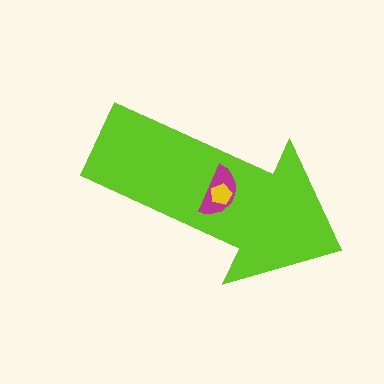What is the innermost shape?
The yellow pentagon.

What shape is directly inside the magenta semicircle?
The yellow pentagon.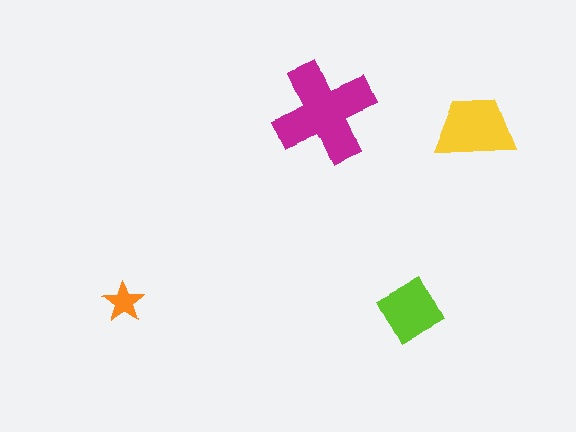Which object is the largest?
The magenta cross.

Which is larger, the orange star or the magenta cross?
The magenta cross.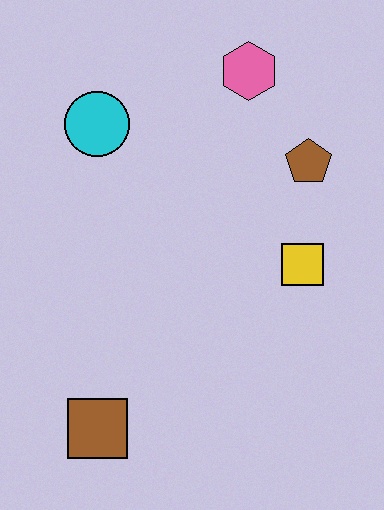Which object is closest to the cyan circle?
The pink hexagon is closest to the cyan circle.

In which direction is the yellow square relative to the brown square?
The yellow square is to the right of the brown square.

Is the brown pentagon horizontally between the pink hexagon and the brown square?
No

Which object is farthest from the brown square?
The pink hexagon is farthest from the brown square.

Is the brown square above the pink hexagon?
No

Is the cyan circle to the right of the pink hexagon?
No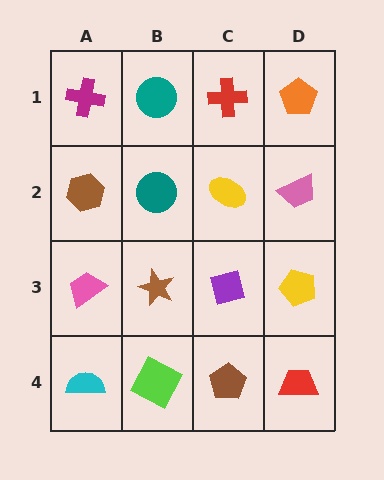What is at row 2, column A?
A brown hexagon.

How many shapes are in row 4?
4 shapes.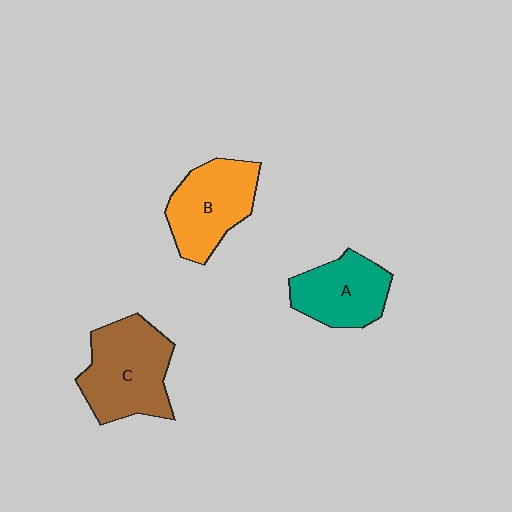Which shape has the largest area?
Shape C (brown).